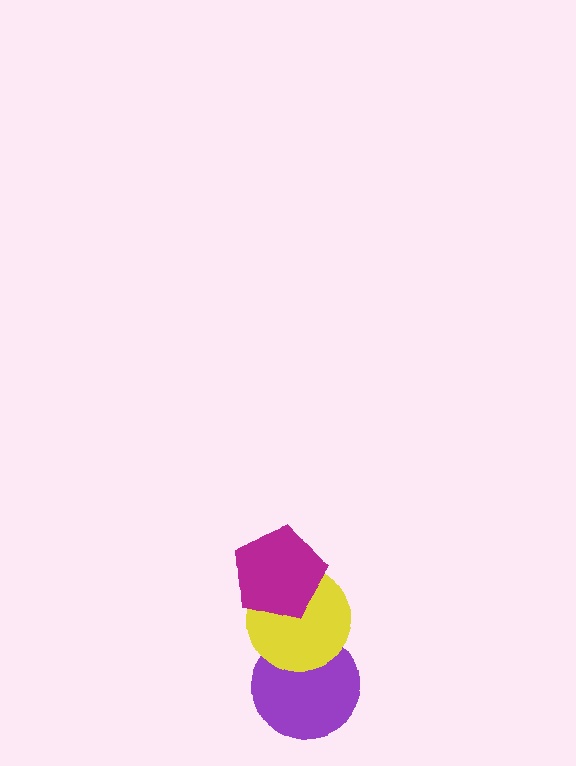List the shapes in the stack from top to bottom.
From top to bottom: the magenta pentagon, the yellow circle, the purple circle.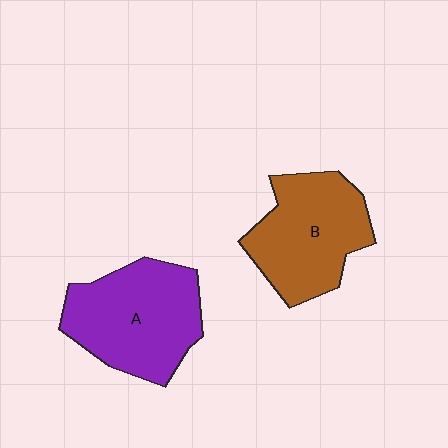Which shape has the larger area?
Shape A (purple).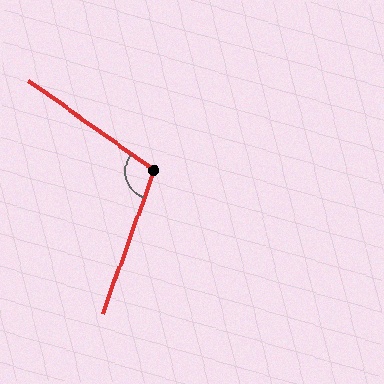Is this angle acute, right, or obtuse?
It is obtuse.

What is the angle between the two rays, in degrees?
Approximately 106 degrees.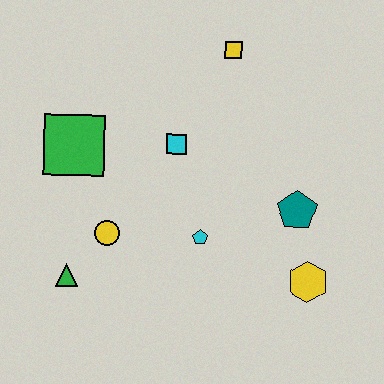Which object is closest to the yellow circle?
The green triangle is closest to the yellow circle.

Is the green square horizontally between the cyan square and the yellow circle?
No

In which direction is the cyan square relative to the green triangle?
The cyan square is above the green triangle.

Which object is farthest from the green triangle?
The yellow square is farthest from the green triangle.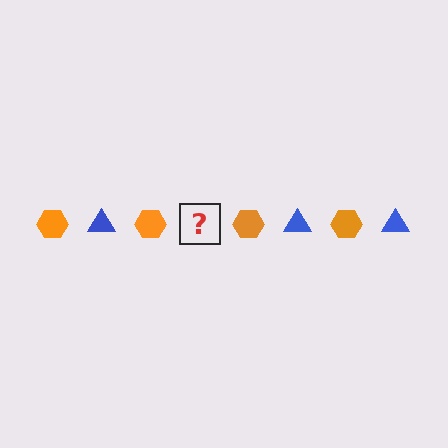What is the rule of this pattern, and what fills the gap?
The rule is that the pattern alternates between orange hexagon and blue triangle. The gap should be filled with a blue triangle.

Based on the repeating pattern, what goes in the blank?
The blank should be a blue triangle.